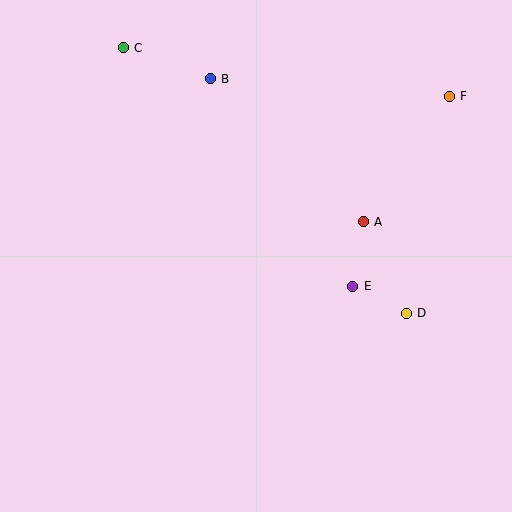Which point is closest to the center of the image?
Point E at (353, 286) is closest to the center.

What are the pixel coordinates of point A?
Point A is at (363, 222).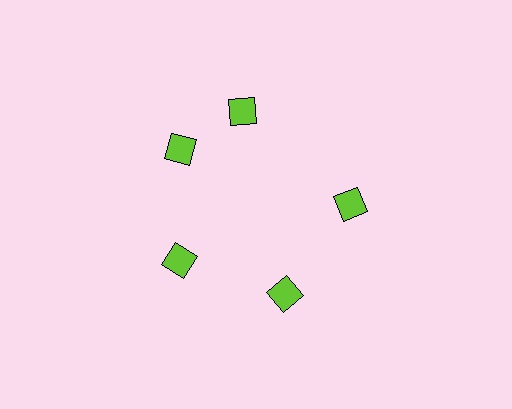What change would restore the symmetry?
The symmetry would be restored by rotating it back into even spacing with its neighbors so that all 5 squares sit at equal angles and equal distance from the center.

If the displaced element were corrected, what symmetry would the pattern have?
It would have 5-fold rotational symmetry — the pattern would map onto itself every 72 degrees.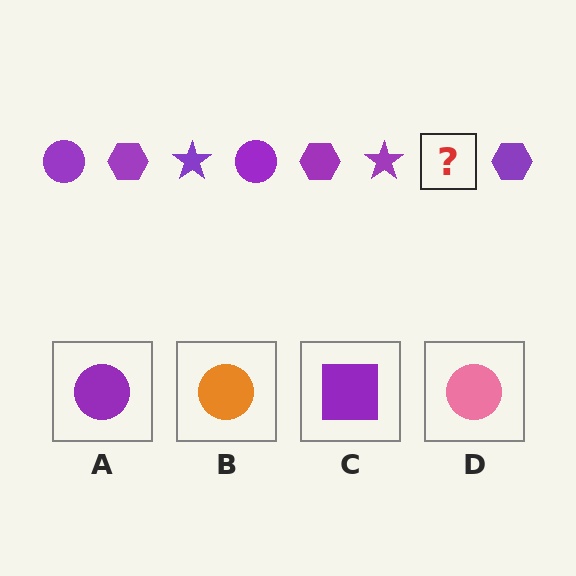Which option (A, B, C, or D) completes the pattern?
A.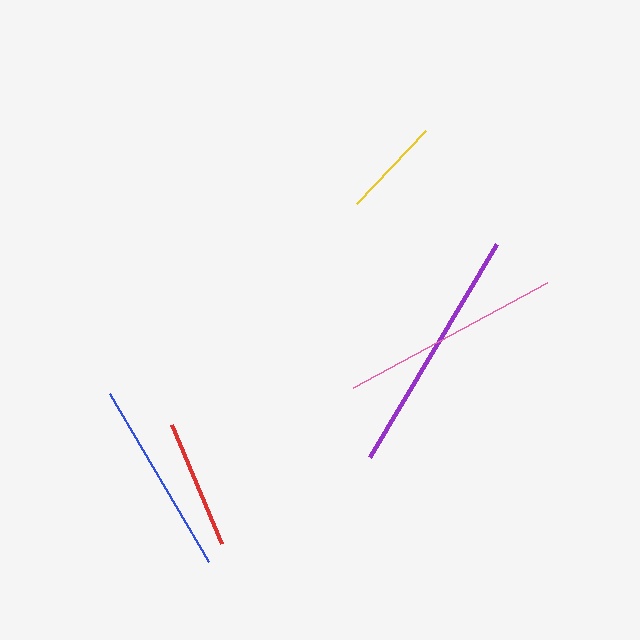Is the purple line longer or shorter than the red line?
The purple line is longer than the red line.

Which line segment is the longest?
The purple line is the longest at approximately 248 pixels.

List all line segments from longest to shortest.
From longest to shortest: purple, pink, blue, red, yellow.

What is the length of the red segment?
The red segment is approximately 130 pixels long.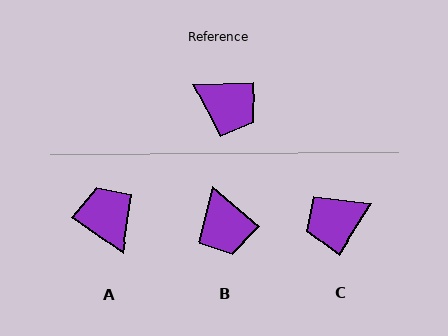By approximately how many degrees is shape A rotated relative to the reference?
Approximately 143 degrees counter-clockwise.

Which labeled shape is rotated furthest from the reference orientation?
A, about 143 degrees away.